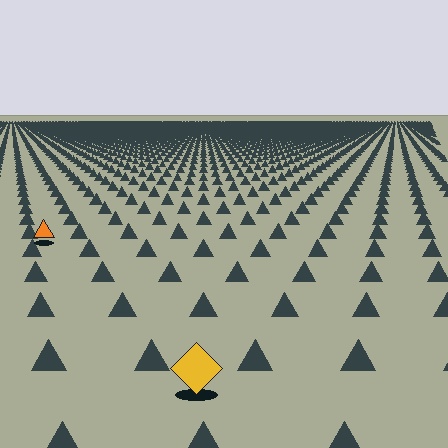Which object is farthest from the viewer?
The orange triangle is farthest from the viewer. It appears smaller and the ground texture around it is denser.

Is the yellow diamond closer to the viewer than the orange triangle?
Yes. The yellow diamond is closer — you can tell from the texture gradient: the ground texture is coarser near it.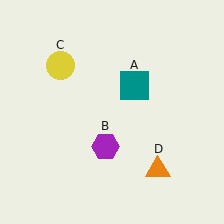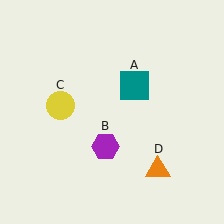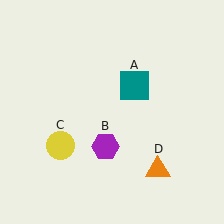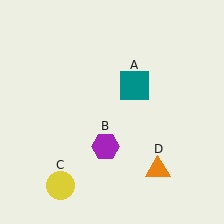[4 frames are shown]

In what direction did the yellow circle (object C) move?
The yellow circle (object C) moved down.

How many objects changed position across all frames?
1 object changed position: yellow circle (object C).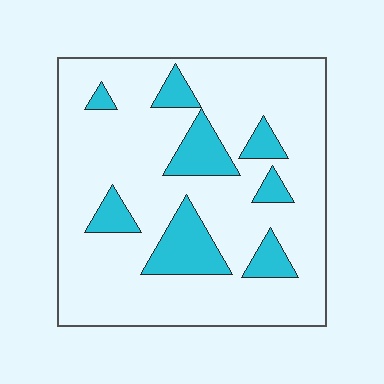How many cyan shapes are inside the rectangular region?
8.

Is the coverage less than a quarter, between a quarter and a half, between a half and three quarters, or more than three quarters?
Less than a quarter.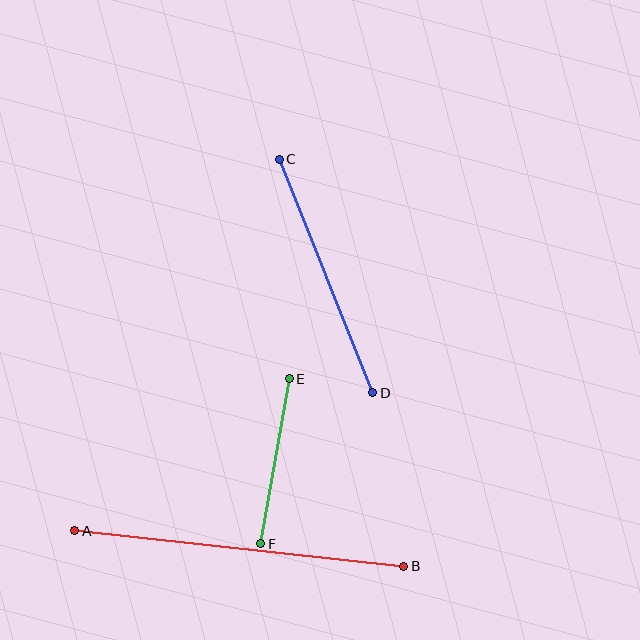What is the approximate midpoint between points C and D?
The midpoint is at approximately (326, 276) pixels.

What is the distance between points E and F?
The distance is approximately 167 pixels.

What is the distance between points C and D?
The distance is approximately 252 pixels.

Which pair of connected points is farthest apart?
Points A and B are farthest apart.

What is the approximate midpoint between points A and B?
The midpoint is at approximately (239, 549) pixels.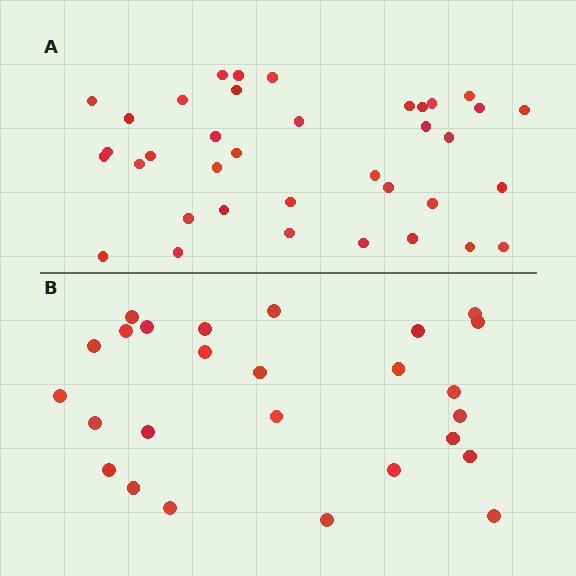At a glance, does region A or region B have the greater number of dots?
Region A (the top region) has more dots.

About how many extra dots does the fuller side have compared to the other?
Region A has roughly 12 or so more dots than region B.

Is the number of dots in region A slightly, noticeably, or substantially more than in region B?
Region A has noticeably more, but not dramatically so. The ratio is roughly 1.4 to 1.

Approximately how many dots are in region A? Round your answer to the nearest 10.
About 40 dots. (The exact count is 37, which rounds to 40.)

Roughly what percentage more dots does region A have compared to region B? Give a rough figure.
About 40% more.